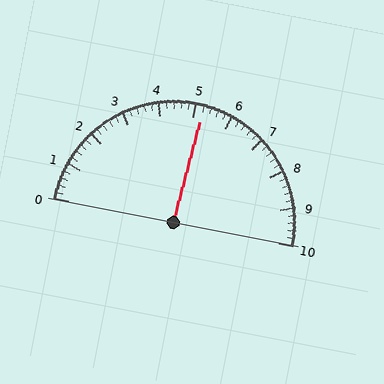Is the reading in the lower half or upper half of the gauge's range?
The reading is in the upper half of the range (0 to 10).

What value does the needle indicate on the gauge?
The needle indicates approximately 5.2.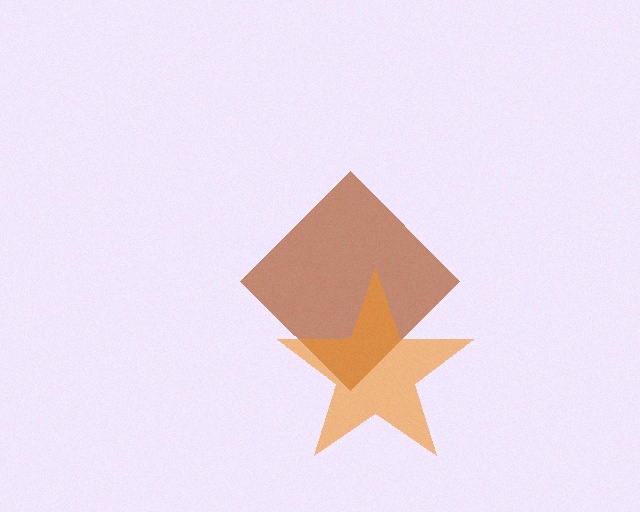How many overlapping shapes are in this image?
There are 2 overlapping shapes in the image.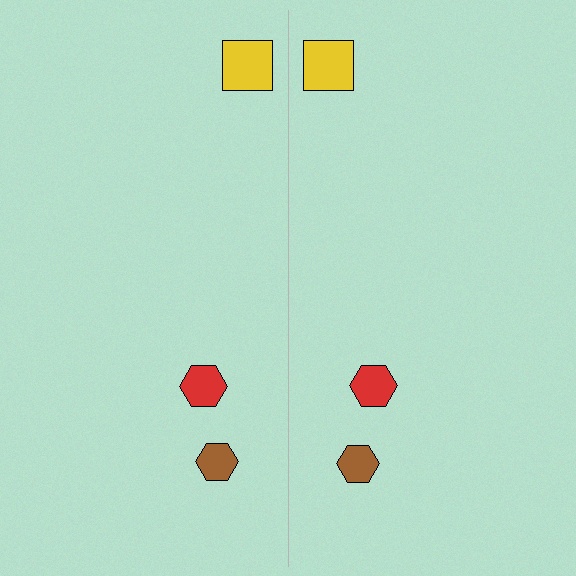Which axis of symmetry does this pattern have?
The pattern has a vertical axis of symmetry running through the center of the image.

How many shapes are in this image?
There are 6 shapes in this image.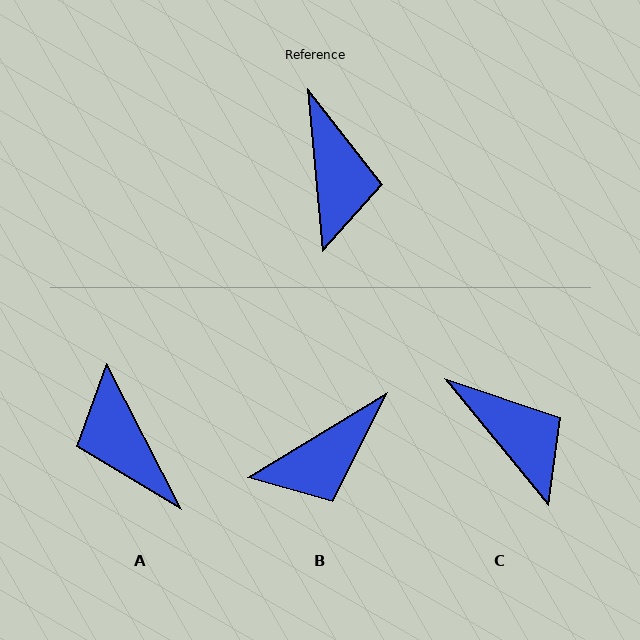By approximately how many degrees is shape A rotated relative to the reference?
Approximately 158 degrees clockwise.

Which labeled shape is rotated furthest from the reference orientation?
A, about 158 degrees away.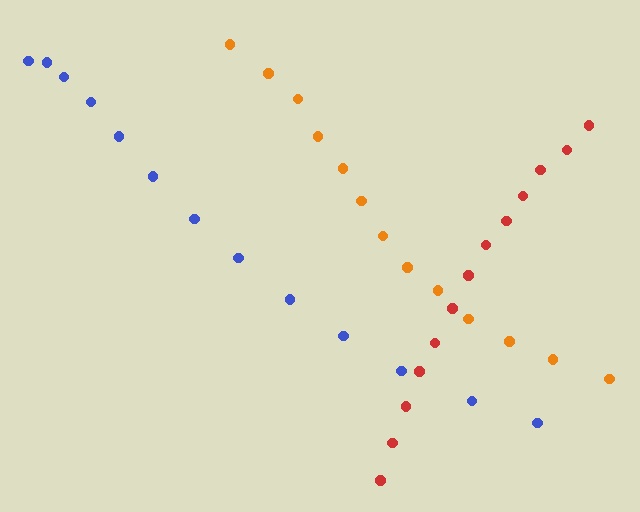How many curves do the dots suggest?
There are 3 distinct paths.